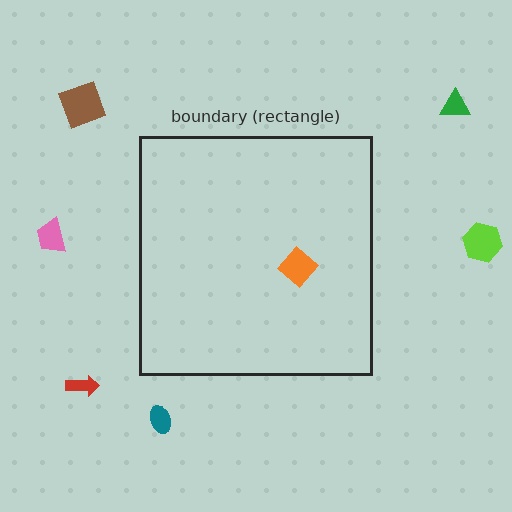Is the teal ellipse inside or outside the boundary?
Outside.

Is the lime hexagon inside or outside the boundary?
Outside.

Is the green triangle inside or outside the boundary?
Outside.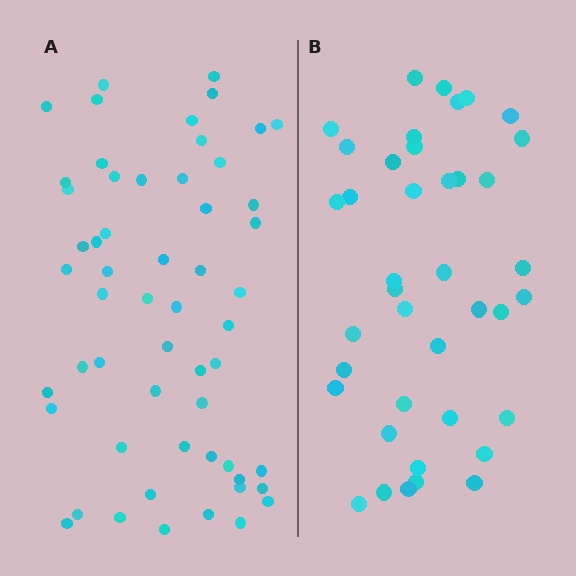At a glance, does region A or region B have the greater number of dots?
Region A (the left region) has more dots.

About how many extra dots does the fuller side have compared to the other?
Region A has approximately 15 more dots than region B.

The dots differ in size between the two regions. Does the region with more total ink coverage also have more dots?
No. Region B has more total ink coverage because its dots are larger, but region A actually contains more individual dots. Total area can be misleading — the number of items is what matters here.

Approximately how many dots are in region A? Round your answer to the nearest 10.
About 60 dots. (The exact count is 56, which rounds to 60.)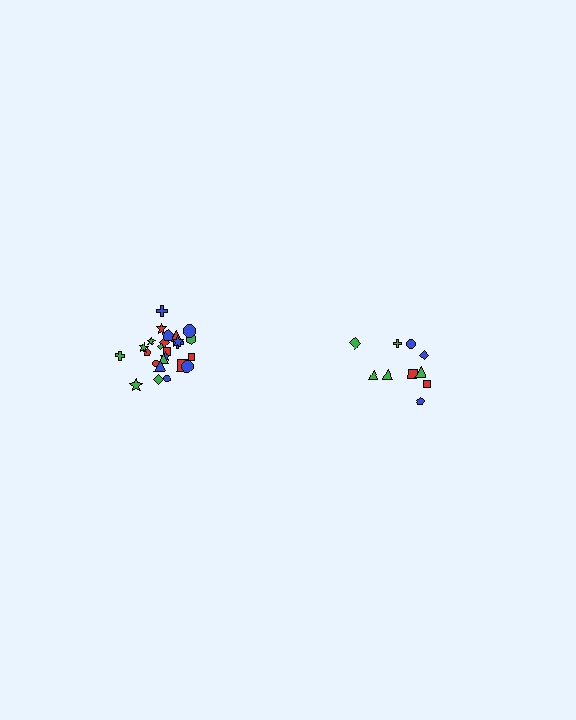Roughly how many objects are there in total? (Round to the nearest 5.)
Roughly 35 objects in total.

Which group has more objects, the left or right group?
The left group.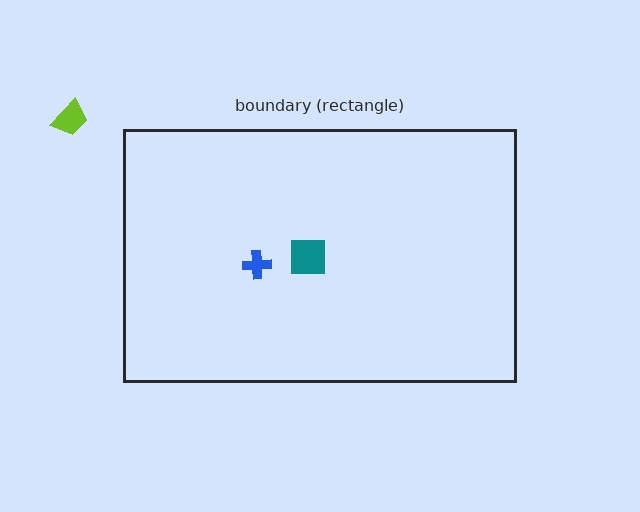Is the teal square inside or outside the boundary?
Inside.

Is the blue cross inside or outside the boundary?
Inside.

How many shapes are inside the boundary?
2 inside, 1 outside.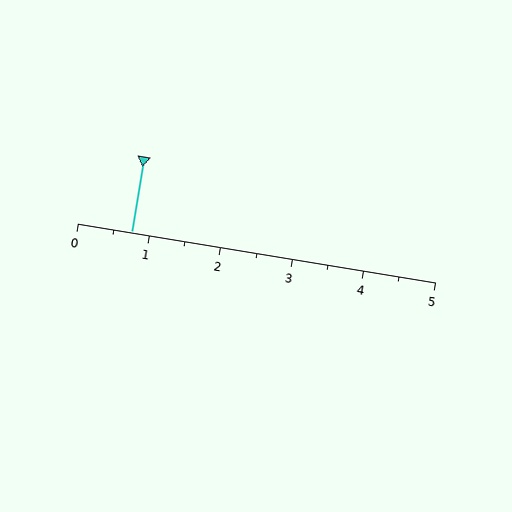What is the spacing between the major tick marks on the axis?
The major ticks are spaced 1 apart.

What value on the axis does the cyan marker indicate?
The marker indicates approximately 0.8.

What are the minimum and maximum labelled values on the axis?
The axis runs from 0 to 5.